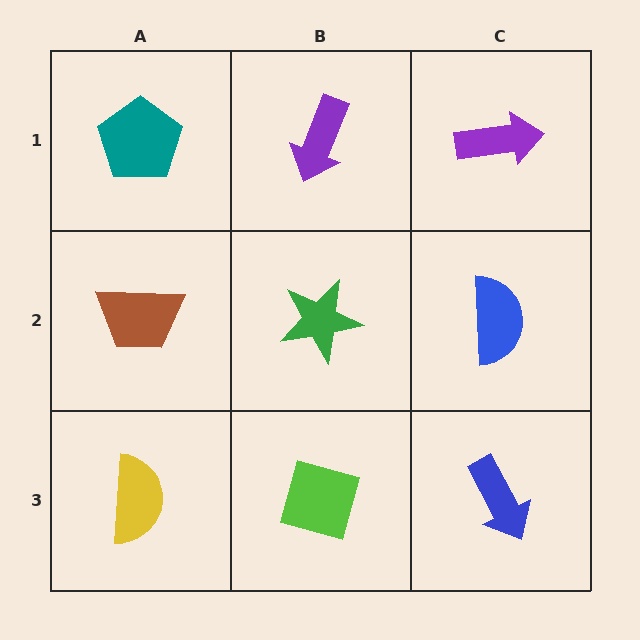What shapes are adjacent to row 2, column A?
A teal pentagon (row 1, column A), a yellow semicircle (row 3, column A), a green star (row 2, column B).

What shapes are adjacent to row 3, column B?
A green star (row 2, column B), a yellow semicircle (row 3, column A), a blue arrow (row 3, column C).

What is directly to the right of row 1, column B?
A purple arrow.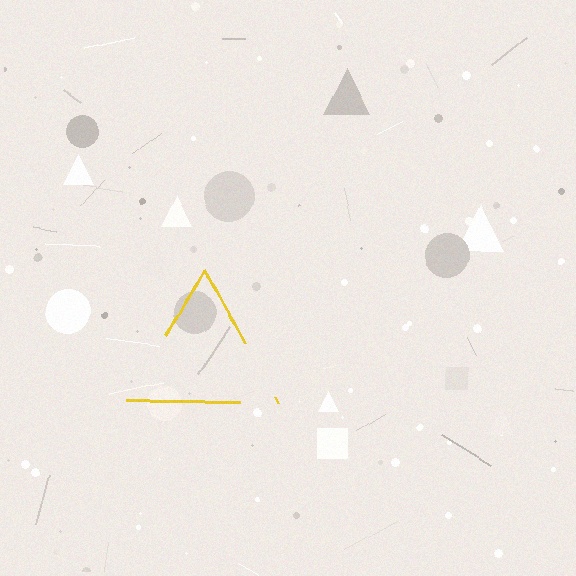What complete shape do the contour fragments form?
The contour fragments form a triangle.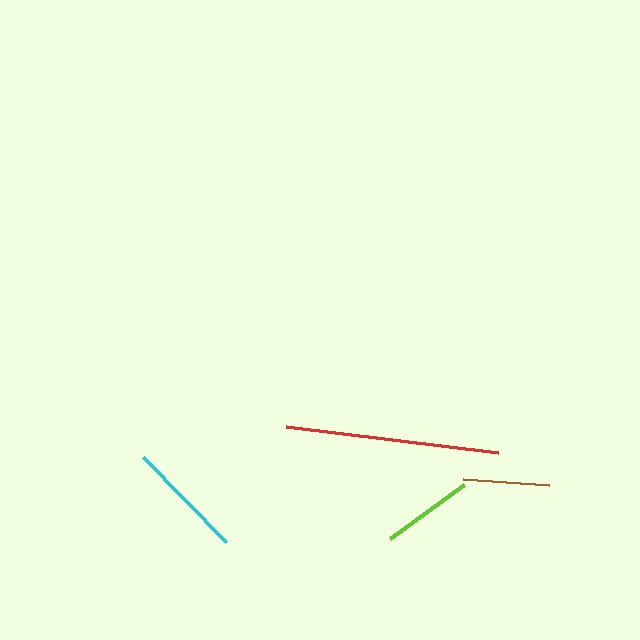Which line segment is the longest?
The red line is the longest at approximately 213 pixels.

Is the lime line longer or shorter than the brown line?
The lime line is longer than the brown line.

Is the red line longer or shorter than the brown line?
The red line is longer than the brown line.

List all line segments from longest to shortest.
From longest to shortest: red, cyan, lime, brown.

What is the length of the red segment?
The red segment is approximately 213 pixels long.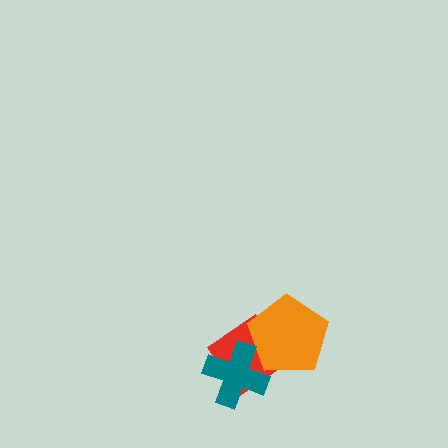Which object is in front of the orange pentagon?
The teal cross is in front of the orange pentagon.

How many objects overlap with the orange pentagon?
2 objects overlap with the orange pentagon.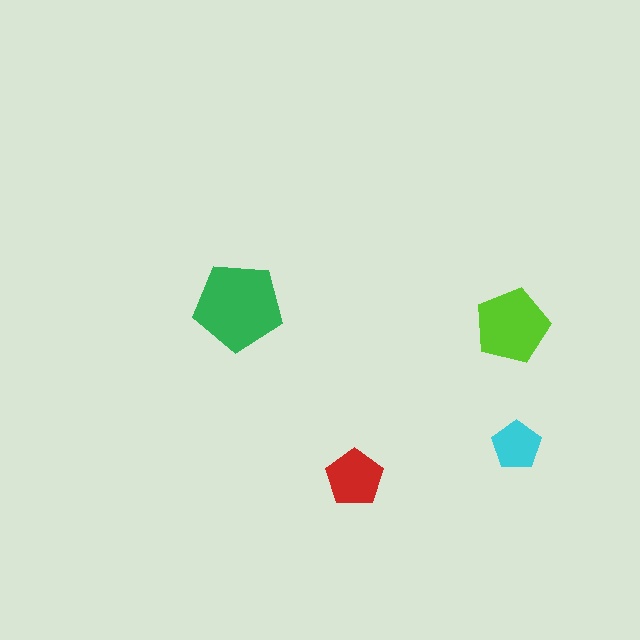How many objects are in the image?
There are 4 objects in the image.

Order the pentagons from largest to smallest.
the green one, the lime one, the red one, the cyan one.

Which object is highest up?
The green pentagon is topmost.